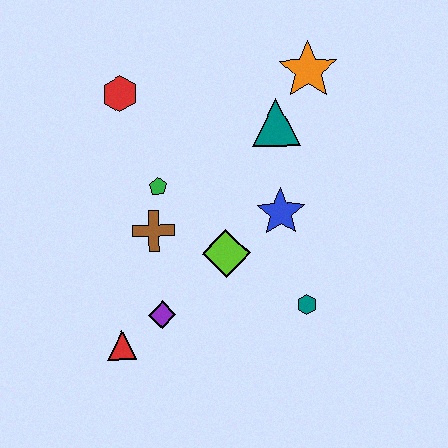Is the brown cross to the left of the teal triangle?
Yes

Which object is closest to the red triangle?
The purple diamond is closest to the red triangle.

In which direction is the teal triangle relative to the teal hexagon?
The teal triangle is above the teal hexagon.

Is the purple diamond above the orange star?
No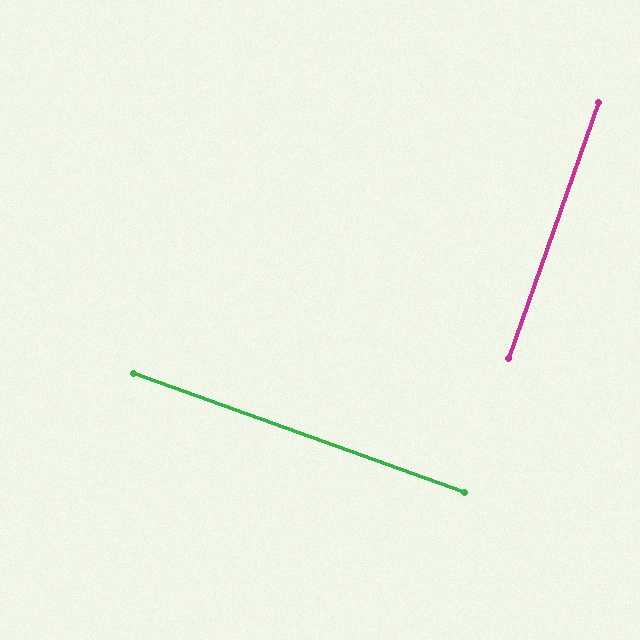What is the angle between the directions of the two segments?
Approximately 90 degrees.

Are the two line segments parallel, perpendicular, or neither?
Perpendicular — they meet at approximately 90°.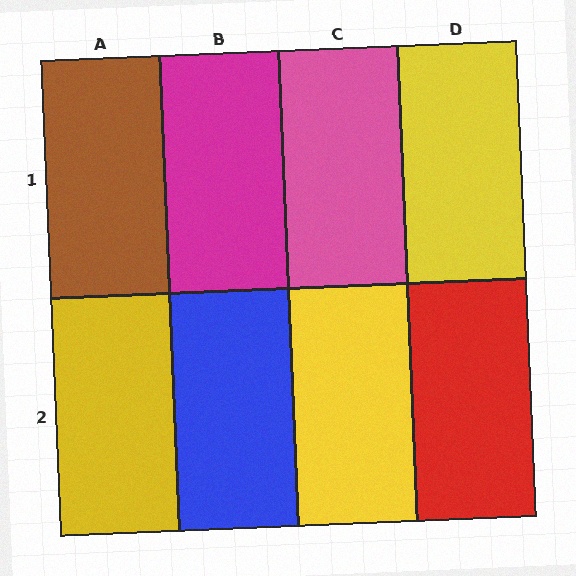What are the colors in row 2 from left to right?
Yellow, blue, yellow, red.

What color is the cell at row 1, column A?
Brown.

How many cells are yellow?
3 cells are yellow.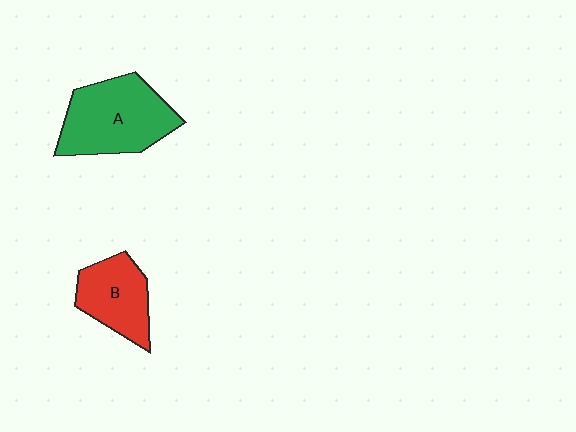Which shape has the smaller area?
Shape B (red).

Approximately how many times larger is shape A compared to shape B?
Approximately 1.5 times.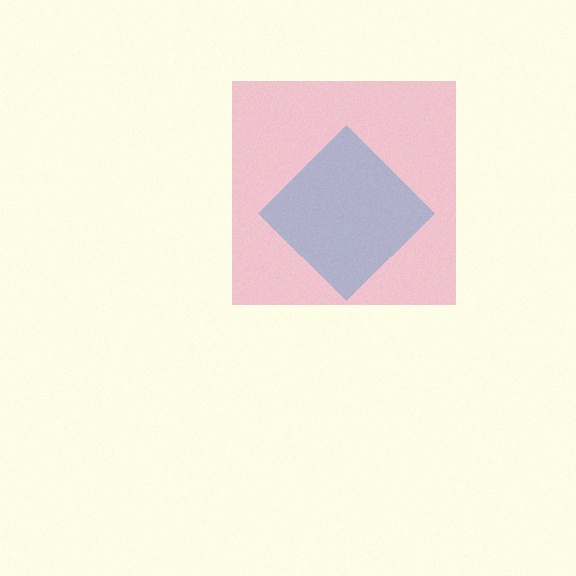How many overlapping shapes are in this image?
There are 2 overlapping shapes in the image.